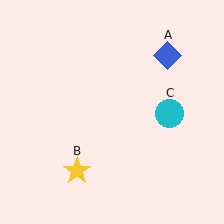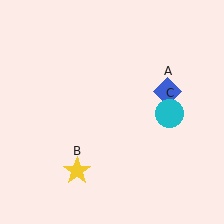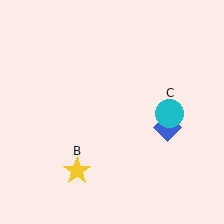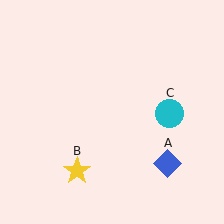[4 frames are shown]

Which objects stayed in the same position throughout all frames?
Yellow star (object B) and cyan circle (object C) remained stationary.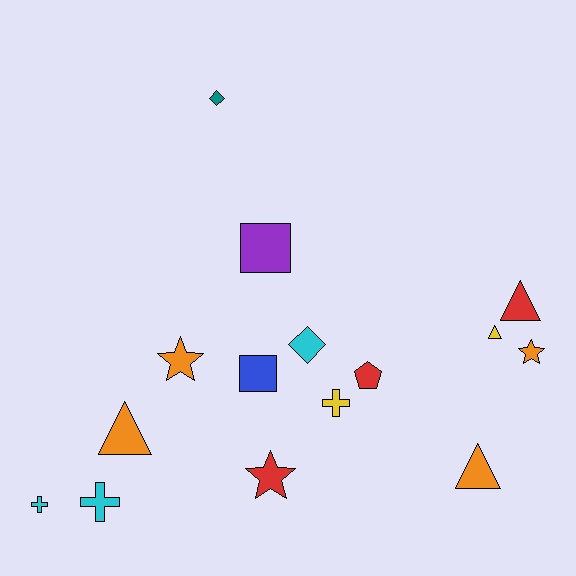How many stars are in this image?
There are 3 stars.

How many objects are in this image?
There are 15 objects.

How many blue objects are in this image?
There is 1 blue object.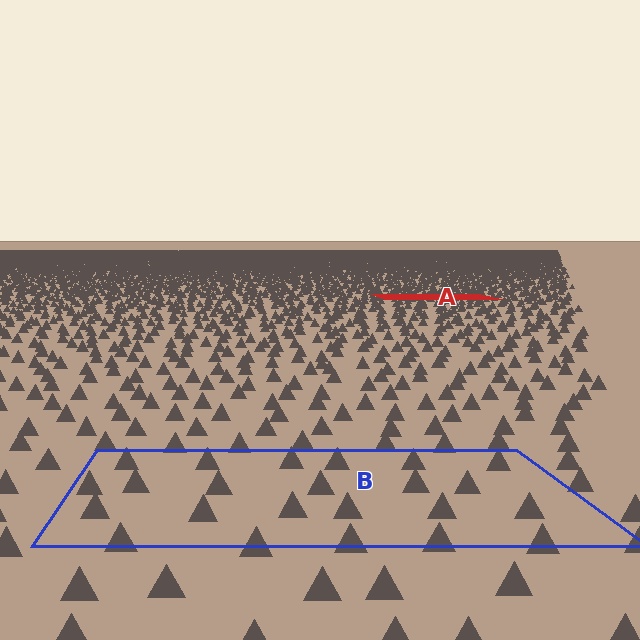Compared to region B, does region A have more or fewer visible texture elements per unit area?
Region A has more texture elements per unit area — they are packed more densely because it is farther away.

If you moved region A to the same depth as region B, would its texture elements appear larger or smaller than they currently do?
They would appear larger. At a closer depth, the same texture elements are projected at a bigger on-screen size.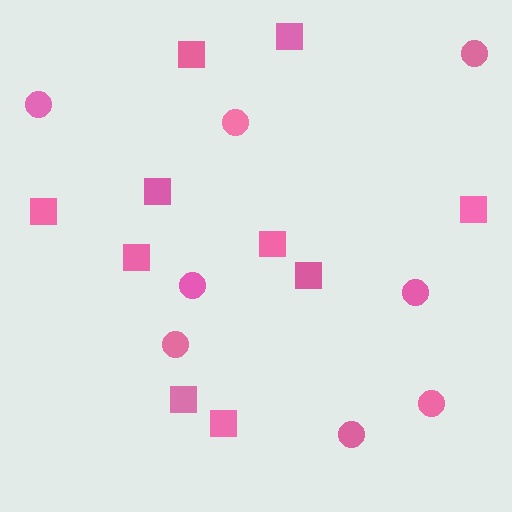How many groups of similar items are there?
There are 2 groups: one group of circles (8) and one group of squares (10).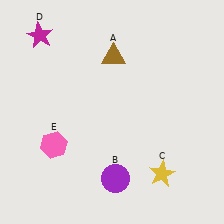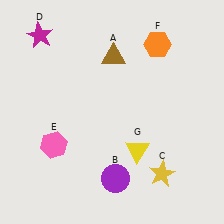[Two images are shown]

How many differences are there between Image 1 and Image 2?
There are 2 differences between the two images.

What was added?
An orange hexagon (F), a yellow triangle (G) were added in Image 2.